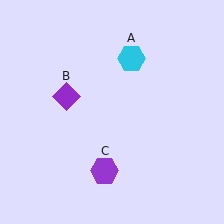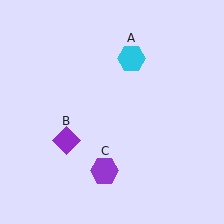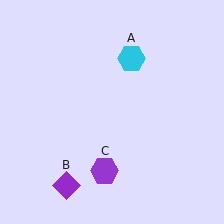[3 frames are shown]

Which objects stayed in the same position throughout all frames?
Cyan hexagon (object A) and purple hexagon (object C) remained stationary.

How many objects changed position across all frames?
1 object changed position: purple diamond (object B).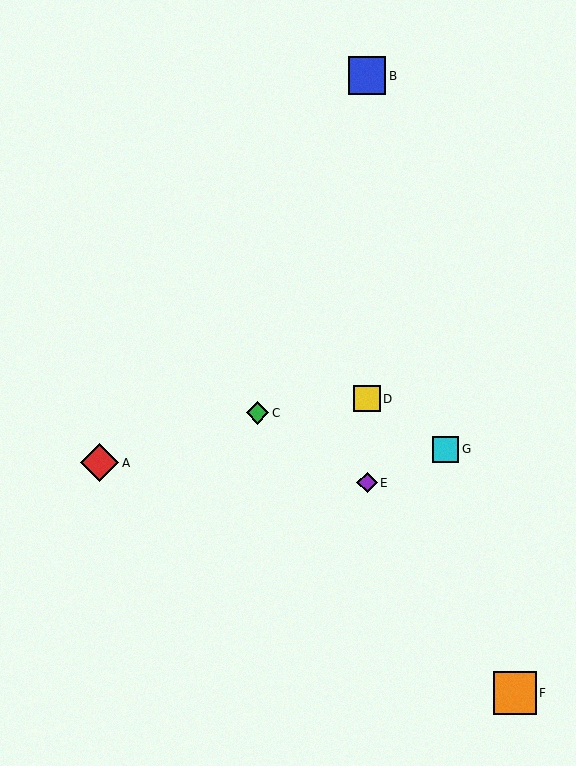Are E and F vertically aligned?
No, E is at x≈367 and F is at x≈515.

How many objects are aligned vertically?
3 objects (B, D, E) are aligned vertically.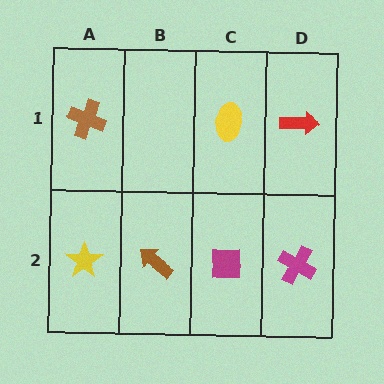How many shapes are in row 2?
4 shapes.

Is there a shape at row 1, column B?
No, that cell is empty.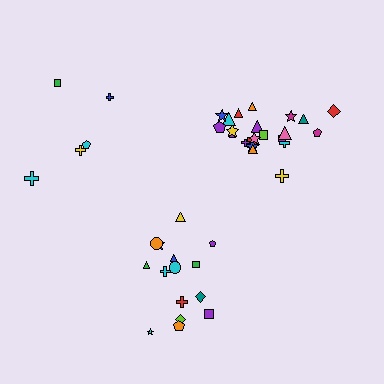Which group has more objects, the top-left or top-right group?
The top-right group.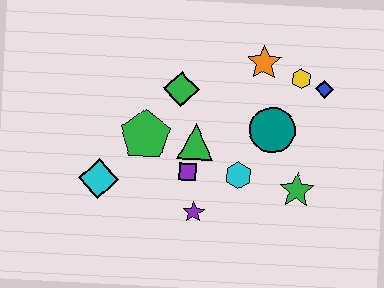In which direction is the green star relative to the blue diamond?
The green star is below the blue diamond.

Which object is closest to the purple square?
The green triangle is closest to the purple square.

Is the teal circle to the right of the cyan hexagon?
Yes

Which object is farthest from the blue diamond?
The cyan diamond is farthest from the blue diamond.